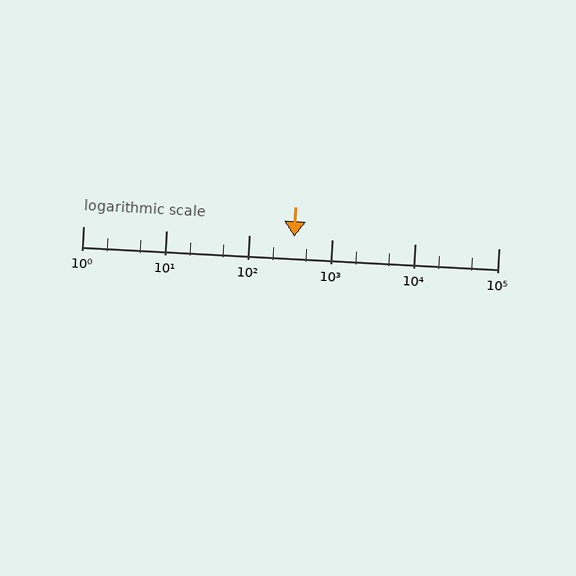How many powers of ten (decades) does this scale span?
The scale spans 5 decades, from 1 to 100000.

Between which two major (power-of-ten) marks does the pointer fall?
The pointer is between 100 and 1000.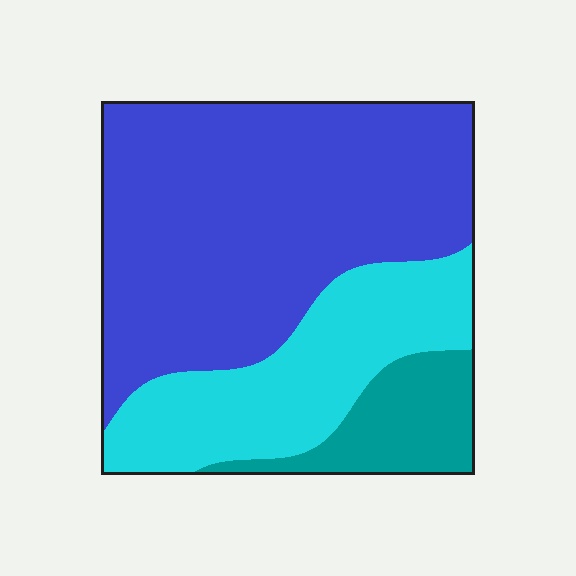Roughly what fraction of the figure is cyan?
Cyan covers roughly 30% of the figure.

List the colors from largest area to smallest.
From largest to smallest: blue, cyan, teal.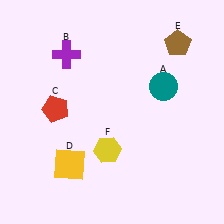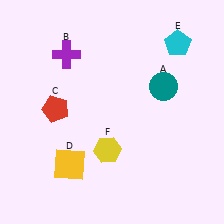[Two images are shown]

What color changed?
The pentagon (E) changed from brown in Image 1 to cyan in Image 2.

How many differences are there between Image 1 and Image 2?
There is 1 difference between the two images.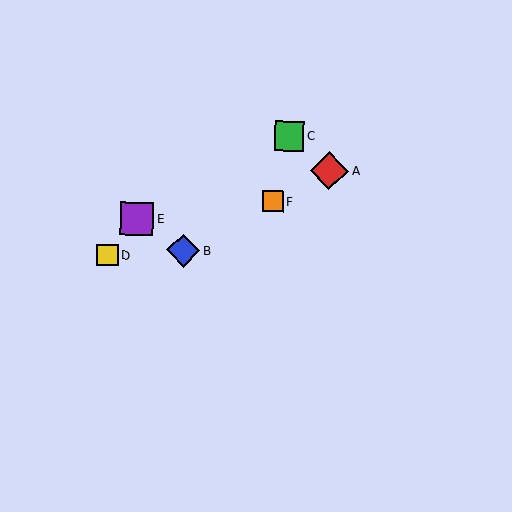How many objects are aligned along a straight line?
3 objects (A, B, F) are aligned along a straight line.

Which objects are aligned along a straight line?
Objects A, B, F are aligned along a straight line.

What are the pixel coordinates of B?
Object B is at (184, 251).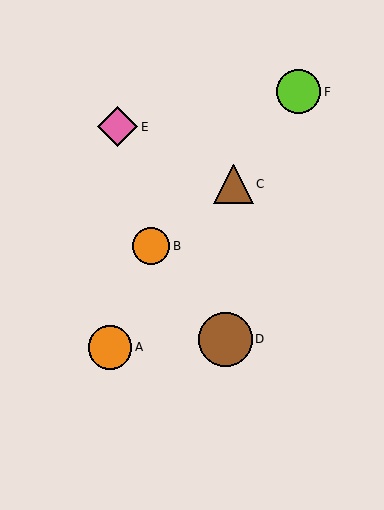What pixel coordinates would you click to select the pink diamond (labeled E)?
Click at (118, 127) to select the pink diamond E.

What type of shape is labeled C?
Shape C is a brown triangle.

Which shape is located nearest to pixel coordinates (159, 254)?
The orange circle (labeled B) at (151, 246) is nearest to that location.